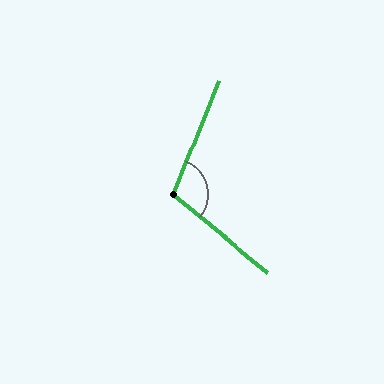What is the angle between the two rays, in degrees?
Approximately 107 degrees.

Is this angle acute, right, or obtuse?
It is obtuse.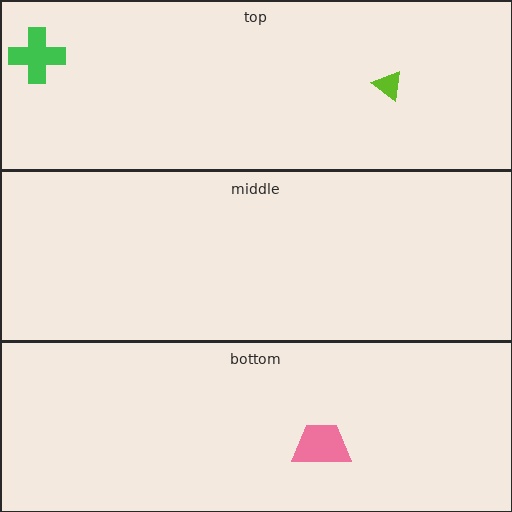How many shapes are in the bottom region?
1.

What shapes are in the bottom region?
The pink trapezoid.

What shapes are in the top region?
The green cross, the lime triangle.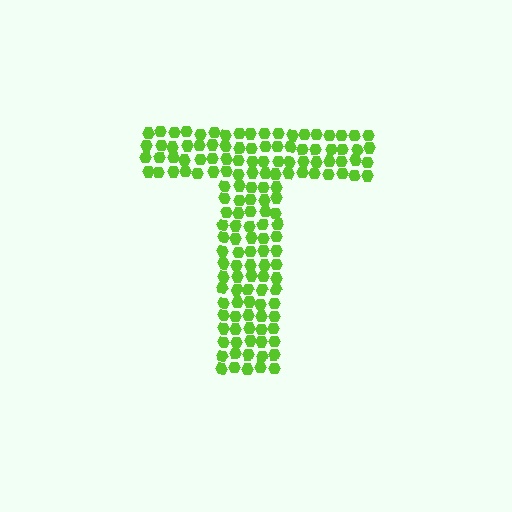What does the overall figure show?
The overall figure shows the letter T.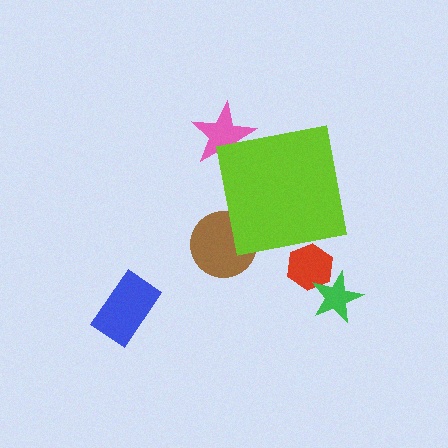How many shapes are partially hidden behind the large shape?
3 shapes are partially hidden.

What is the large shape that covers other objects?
A lime square.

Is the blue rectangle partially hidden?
No, the blue rectangle is fully visible.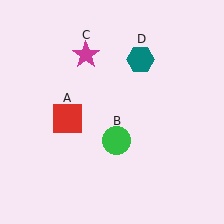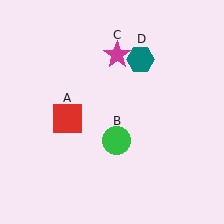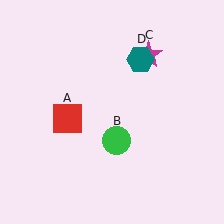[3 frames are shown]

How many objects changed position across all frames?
1 object changed position: magenta star (object C).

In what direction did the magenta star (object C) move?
The magenta star (object C) moved right.